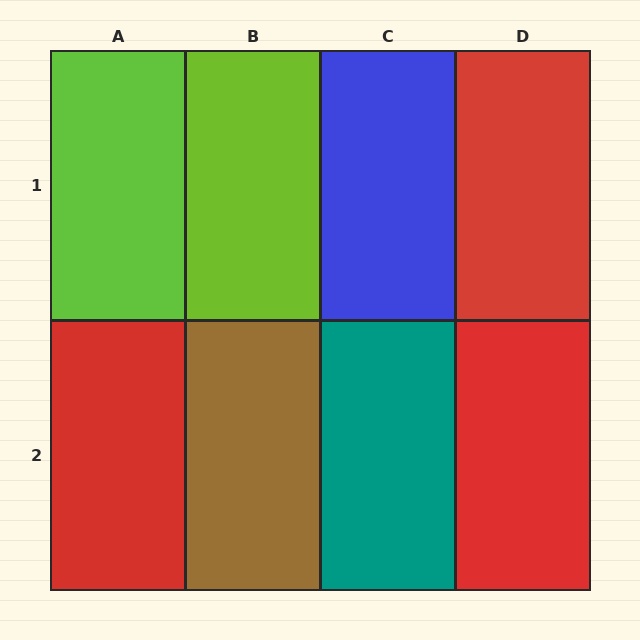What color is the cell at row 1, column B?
Lime.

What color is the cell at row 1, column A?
Lime.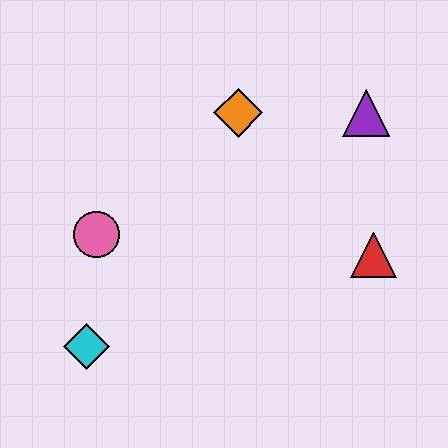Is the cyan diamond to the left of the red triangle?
Yes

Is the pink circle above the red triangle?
Yes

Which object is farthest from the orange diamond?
The cyan diamond is farthest from the orange diamond.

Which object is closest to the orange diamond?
The purple triangle is closest to the orange diamond.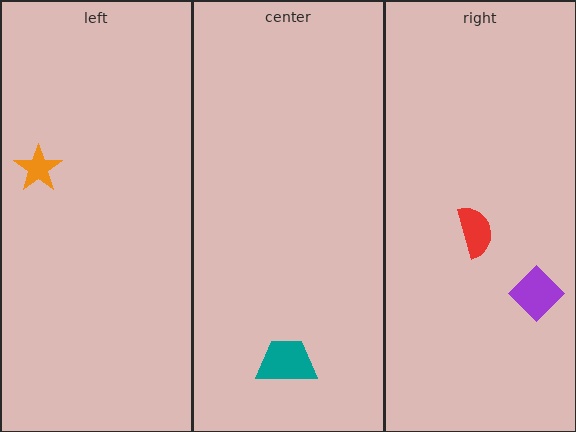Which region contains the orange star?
The left region.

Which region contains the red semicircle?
The right region.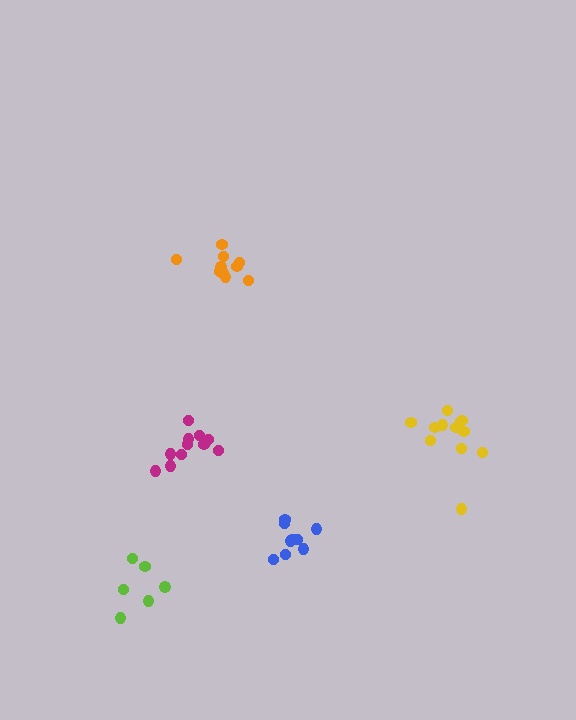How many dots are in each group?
Group 1: 10 dots, Group 2: 11 dots, Group 3: 9 dots, Group 4: 6 dots, Group 5: 12 dots (48 total).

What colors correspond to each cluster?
The clusters are colored: orange, magenta, blue, lime, yellow.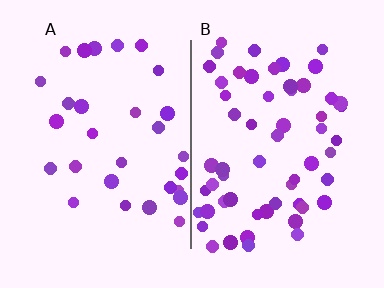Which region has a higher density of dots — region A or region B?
B (the right).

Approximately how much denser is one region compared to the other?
Approximately 2.0× — region B over region A.